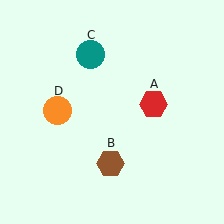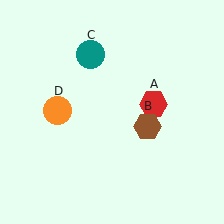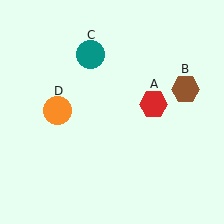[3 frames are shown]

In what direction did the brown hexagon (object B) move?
The brown hexagon (object B) moved up and to the right.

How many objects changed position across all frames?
1 object changed position: brown hexagon (object B).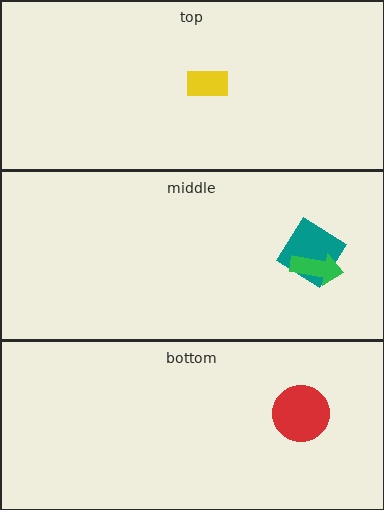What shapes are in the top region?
The yellow rectangle.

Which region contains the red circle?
The bottom region.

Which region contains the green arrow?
The middle region.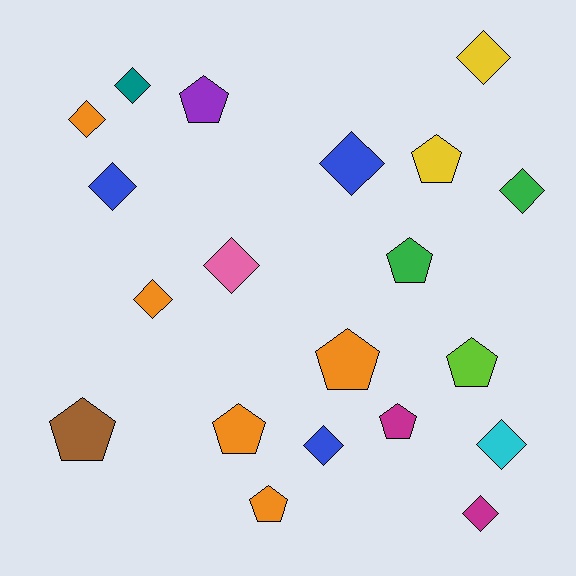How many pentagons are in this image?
There are 9 pentagons.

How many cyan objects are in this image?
There is 1 cyan object.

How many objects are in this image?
There are 20 objects.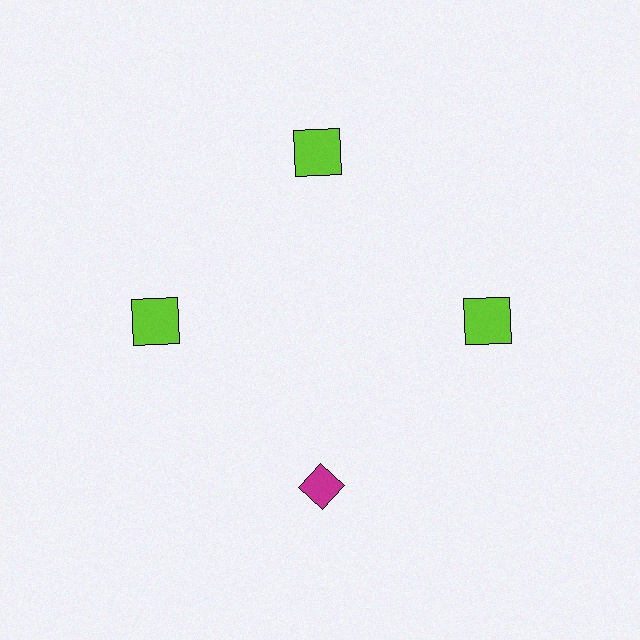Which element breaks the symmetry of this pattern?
The magenta diamond at roughly the 6 o'clock position breaks the symmetry. All other shapes are lime squares.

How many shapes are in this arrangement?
There are 4 shapes arranged in a ring pattern.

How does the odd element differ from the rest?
It differs in both color (magenta instead of lime) and shape (diamond instead of square).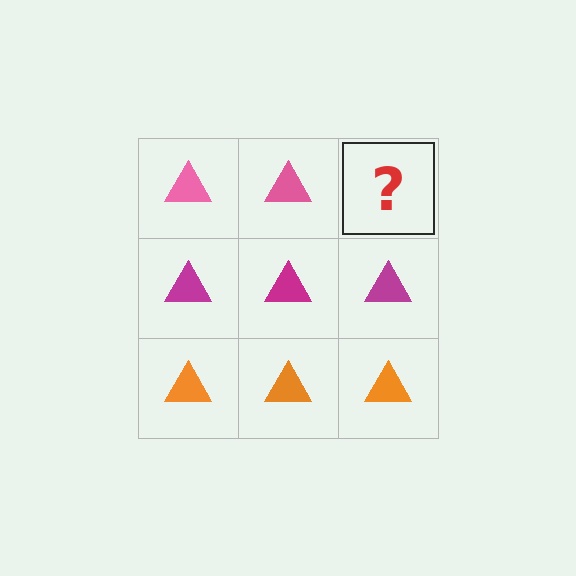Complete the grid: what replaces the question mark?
The question mark should be replaced with a pink triangle.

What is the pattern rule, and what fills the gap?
The rule is that each row has a consistent color. The gap should be filled with a pink triangle.